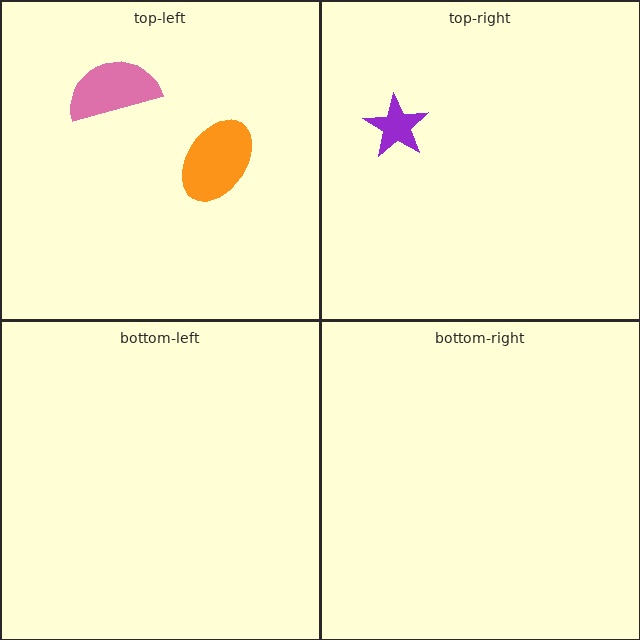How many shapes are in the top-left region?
2.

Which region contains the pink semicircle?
The top-left region.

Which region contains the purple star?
The top-right region.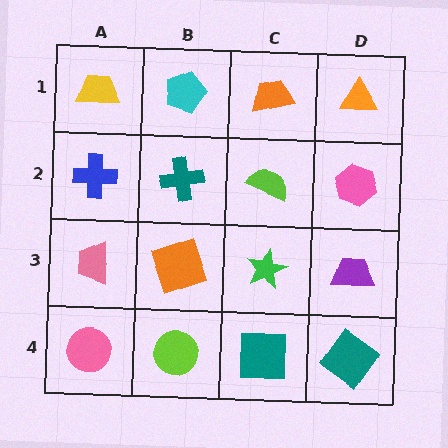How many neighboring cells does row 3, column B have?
4.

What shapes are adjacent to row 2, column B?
A cyan pentagon (row 1, column B), an orange square (row 3, column B), a blue cross (row 2, column A), a lime semicircle (row 2, column C).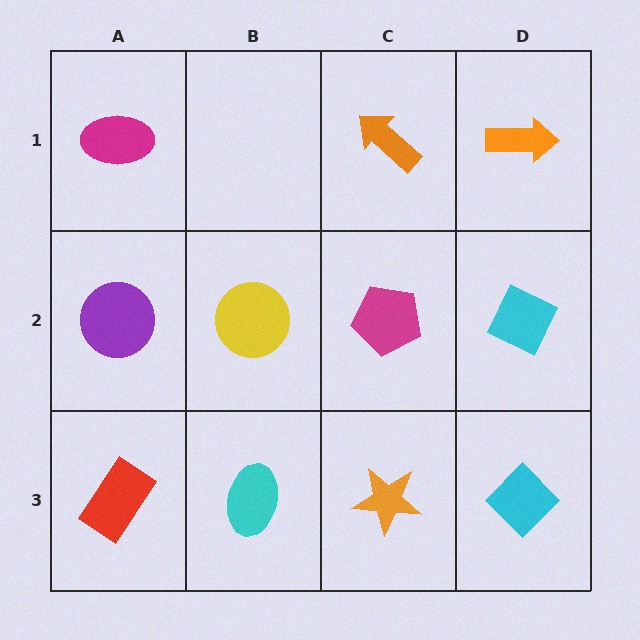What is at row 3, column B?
A cyan ellipse.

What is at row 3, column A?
A red rectangle.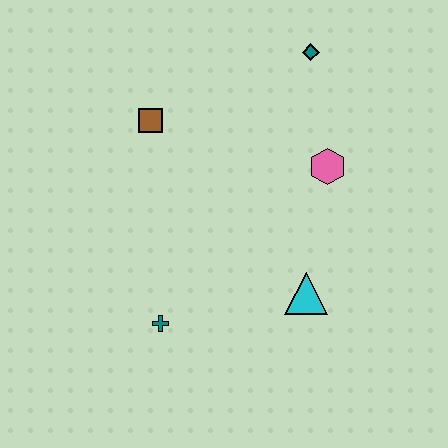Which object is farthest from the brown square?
The cyan triangle is farthest from the brown square.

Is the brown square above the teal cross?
Yes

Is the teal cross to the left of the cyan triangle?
Yes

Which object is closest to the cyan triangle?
The pink hexagon is closest to the cyan triangle.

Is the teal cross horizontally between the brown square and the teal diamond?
Yes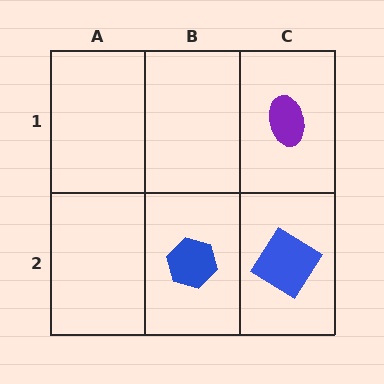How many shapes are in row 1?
1 shape.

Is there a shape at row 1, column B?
No, that cell is empty.